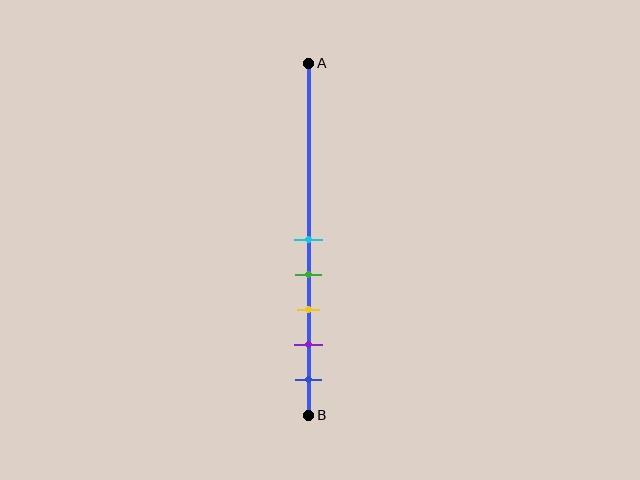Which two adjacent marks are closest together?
The cyan and green marks are the closest adjacent pair.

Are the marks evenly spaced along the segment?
Yes, the marks are approximately evenly spaced.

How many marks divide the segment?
There are 5 marks dividing the segment.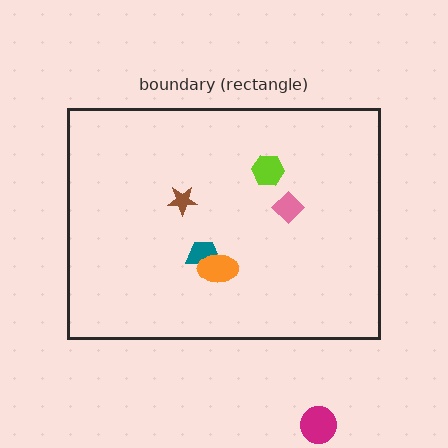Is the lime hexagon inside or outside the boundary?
Inside.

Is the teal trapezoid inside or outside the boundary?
Inside.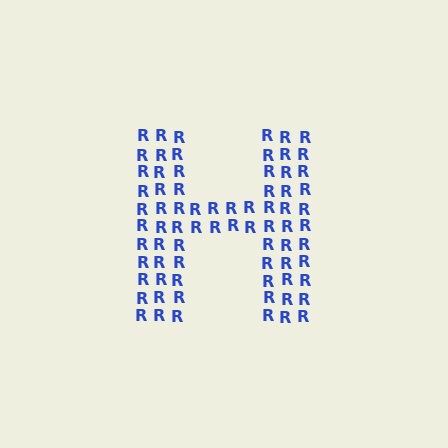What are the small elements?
The small elements are letter R's.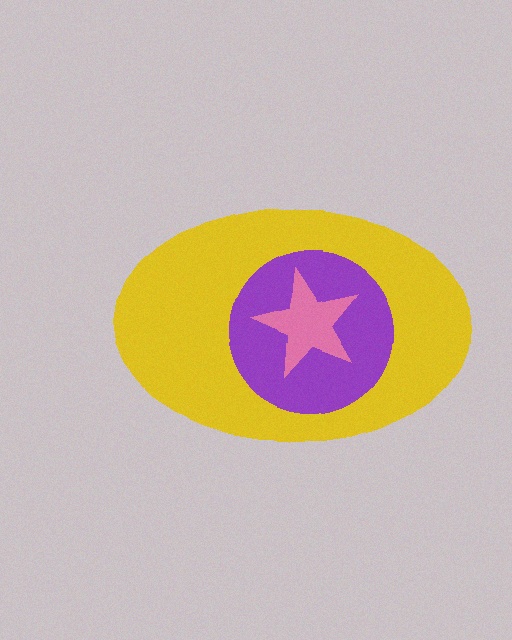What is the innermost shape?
The pink star.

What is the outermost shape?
The yellow ellipse.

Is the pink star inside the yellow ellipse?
Yes.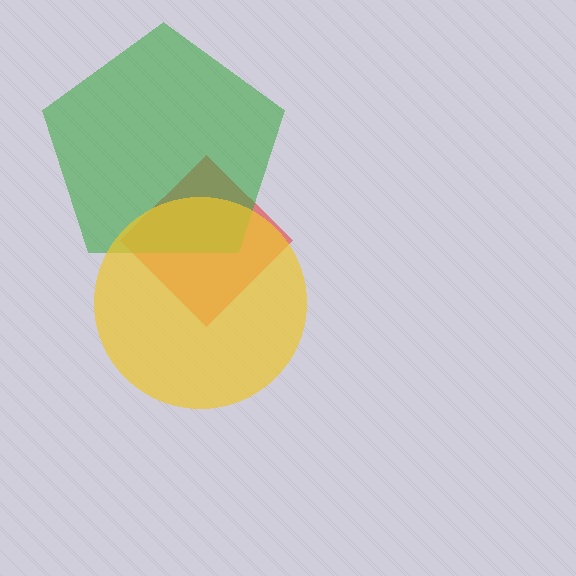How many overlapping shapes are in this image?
There are 3 overlapping shapes in the image.